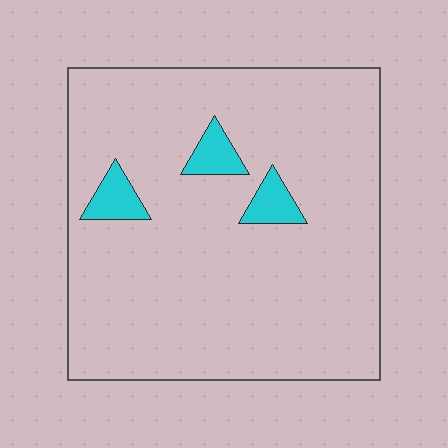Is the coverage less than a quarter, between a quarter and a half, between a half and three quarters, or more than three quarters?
Less than a quarter.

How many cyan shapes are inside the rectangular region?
3.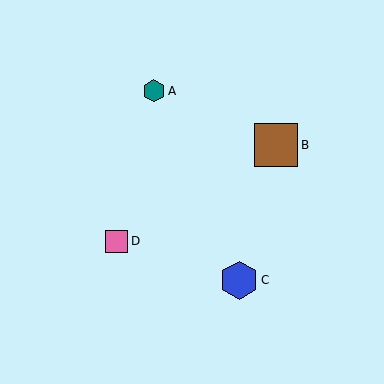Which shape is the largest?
The brown square (labeled B) is the largest.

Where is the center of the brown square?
The center of the brown square is at (276, 145).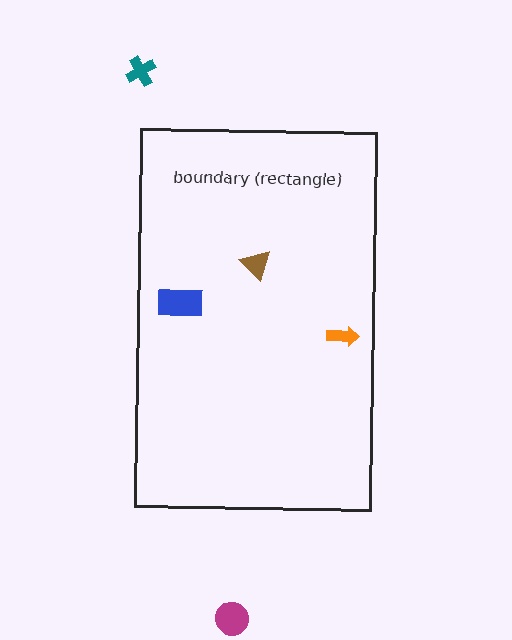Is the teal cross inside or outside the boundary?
Outside.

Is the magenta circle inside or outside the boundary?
Outside.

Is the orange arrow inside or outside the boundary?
Inside.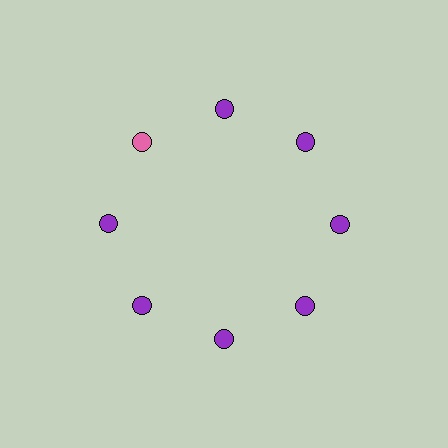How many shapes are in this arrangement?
There are 8 shapes arranged in a ring pattern.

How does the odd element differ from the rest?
It has a different color: pink instead of purple.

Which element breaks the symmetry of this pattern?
The pink circle at roughly the 10 o'clock position breaks the symmetry. All other shapes are purple circles.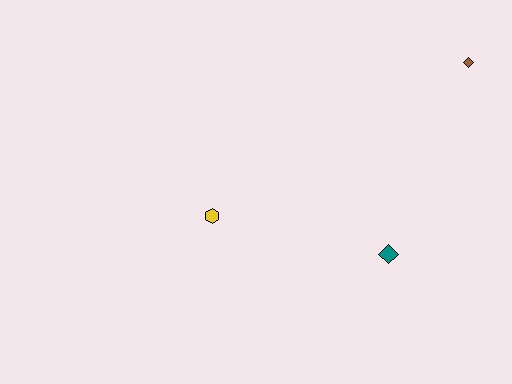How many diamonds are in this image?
There are 2 diamonds.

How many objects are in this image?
There are 3 objects.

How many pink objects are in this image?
There are no pink objects.